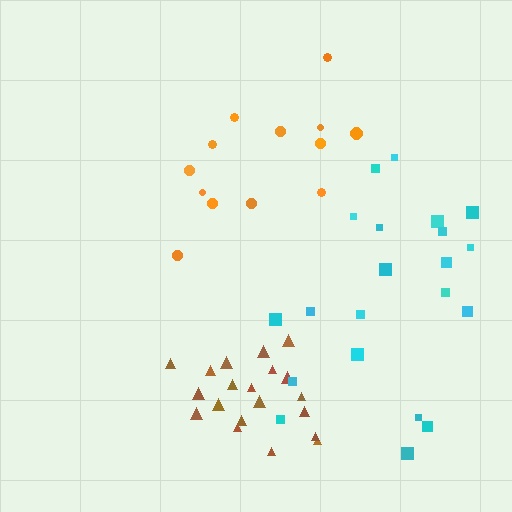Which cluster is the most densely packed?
Brown.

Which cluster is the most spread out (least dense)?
Cyan.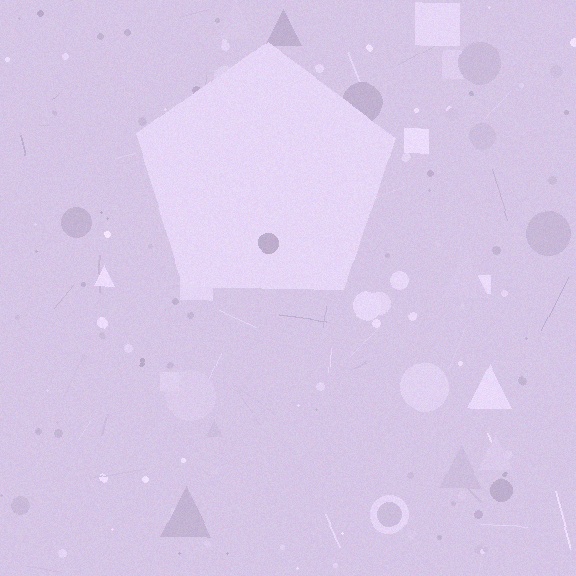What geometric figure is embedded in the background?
A pentagon is embedded in the background.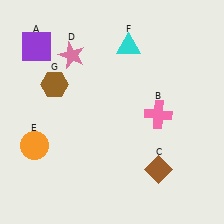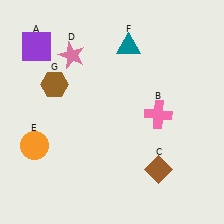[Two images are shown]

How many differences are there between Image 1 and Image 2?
There is 1 difference between the two images.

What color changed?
The triangle (F) changed from cyan in Image 1 to teal in Image 2.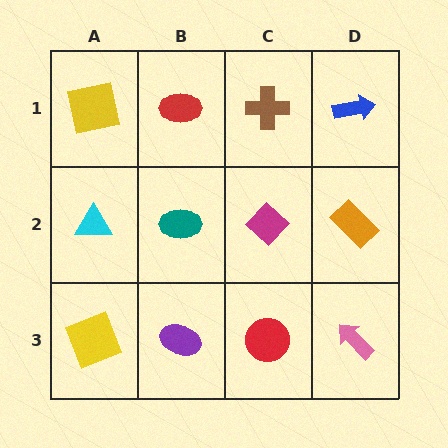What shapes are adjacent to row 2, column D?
A blue arrow (row 1, column D), a pink arrow (row 3, column D), a magenta diamond (row 2, column C).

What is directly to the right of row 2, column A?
A teal ellipse.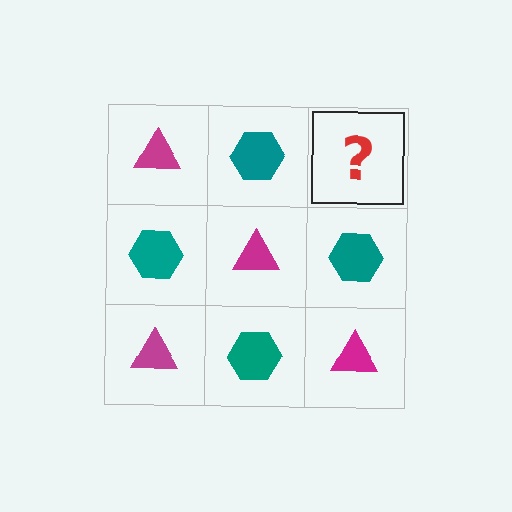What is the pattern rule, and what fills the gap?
The rule is that it alternates magenta triangle and teal hexagon in a checkerboard pattern. The gap should be filled with a magenta triangle.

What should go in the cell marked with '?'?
The missing cell should contain a magenta triangle.